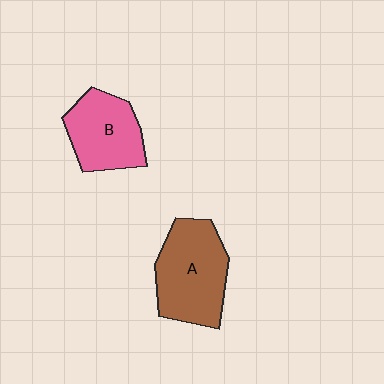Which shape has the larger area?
Shape A (brown).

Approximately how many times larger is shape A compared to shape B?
Approximately 1.3 times.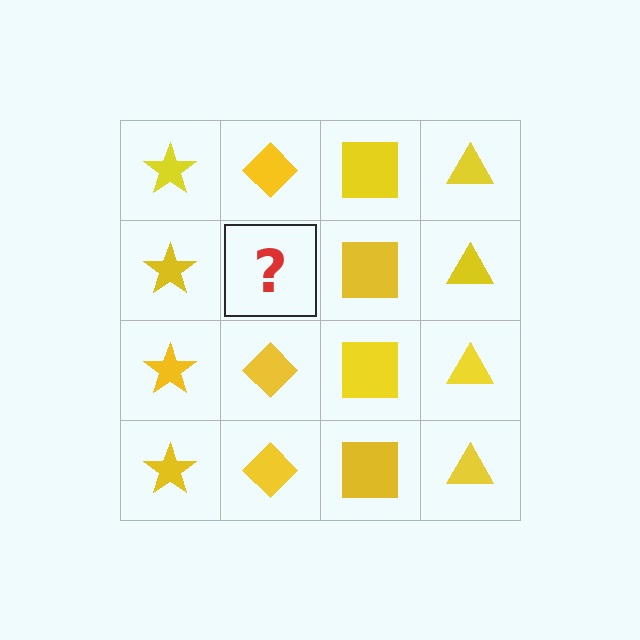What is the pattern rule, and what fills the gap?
The rule is that each column has a consistent shape. The gap should be filled with a yellow diamond.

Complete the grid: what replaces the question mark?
The question mark should be replaced with a yellow diamond.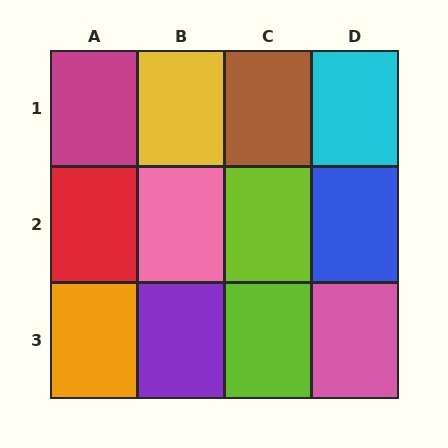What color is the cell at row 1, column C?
Brown.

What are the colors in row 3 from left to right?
Orange, purple, lime, pink.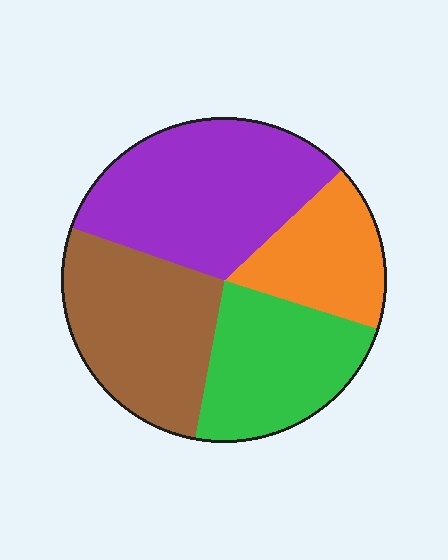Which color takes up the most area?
Purple, at roughly 35%.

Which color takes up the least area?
Orange, at roughly 15%.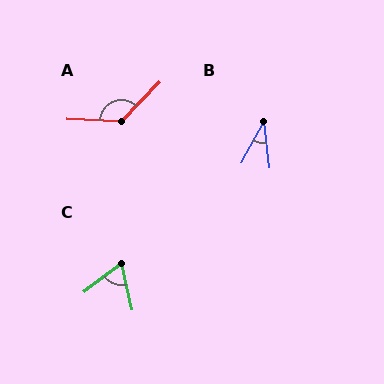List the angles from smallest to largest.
B (35°), C (66°), A (132°).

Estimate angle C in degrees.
Approximately 66 degrees.